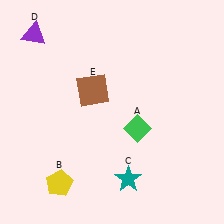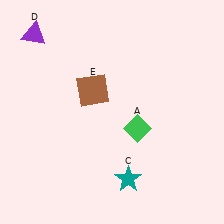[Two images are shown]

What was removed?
The yellow pentagon (B) was removed in Image 2.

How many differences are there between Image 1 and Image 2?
There is 1 difference between the two images.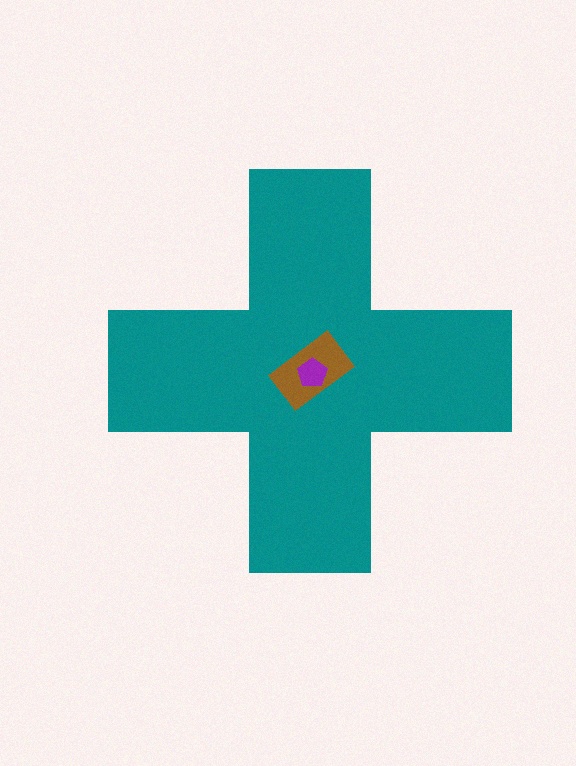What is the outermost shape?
The teal cross.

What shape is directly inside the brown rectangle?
The purple pentagon.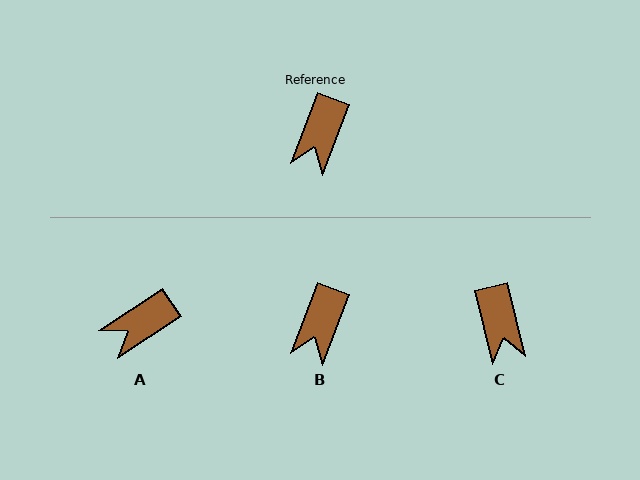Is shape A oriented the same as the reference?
No, it is off by about 36 degrees.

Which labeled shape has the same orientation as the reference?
B.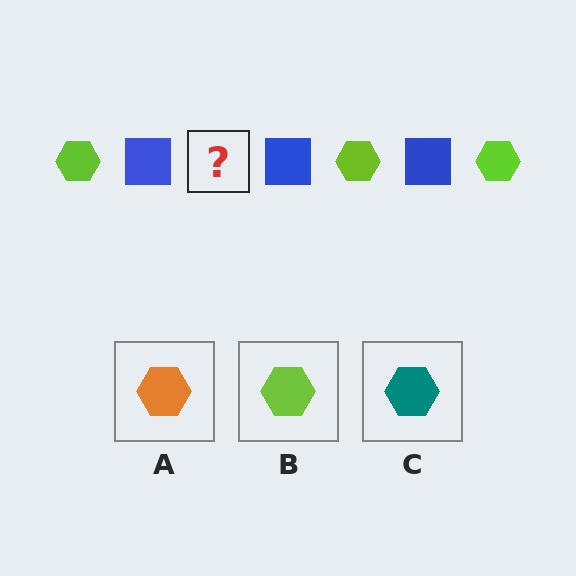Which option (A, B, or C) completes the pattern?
B.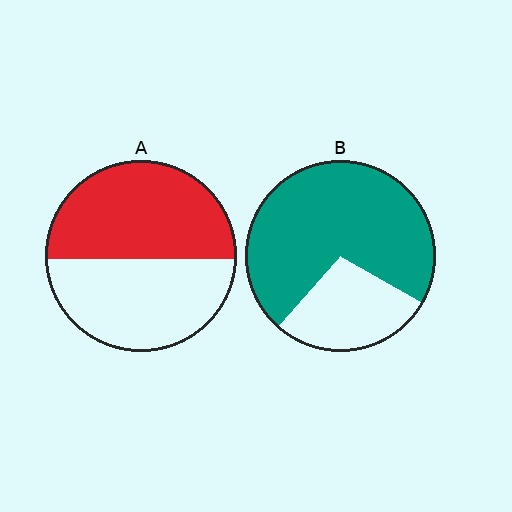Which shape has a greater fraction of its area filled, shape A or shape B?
Shape B.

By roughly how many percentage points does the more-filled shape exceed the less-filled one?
By roughly 20 percentage points (B over A).